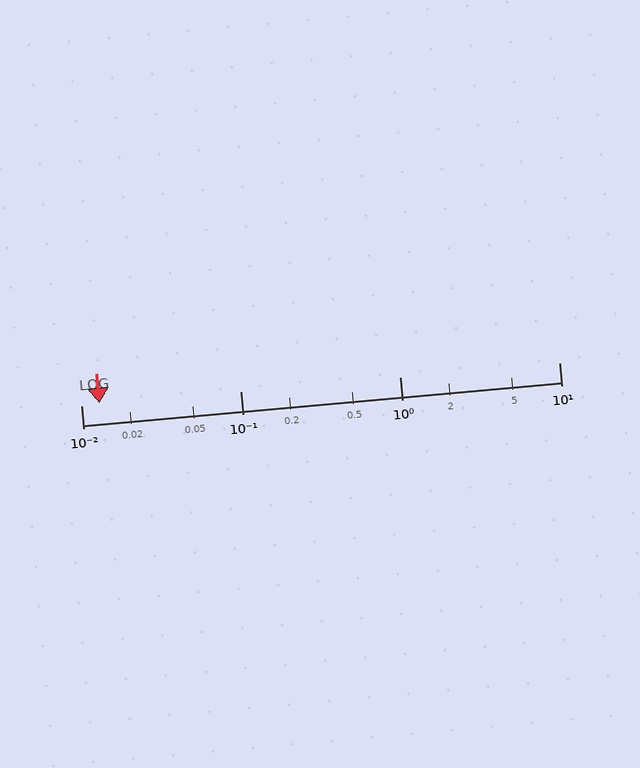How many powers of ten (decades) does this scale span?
The scale spans 3 decades, from 0.01 to 10.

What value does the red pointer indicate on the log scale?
The pointer indicates approximately 0.013.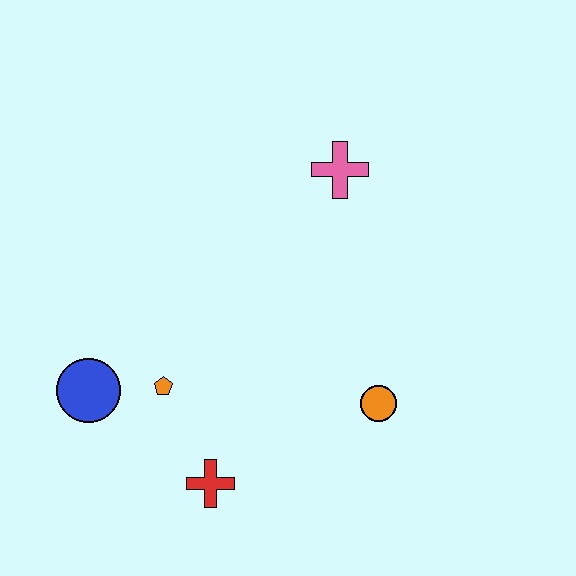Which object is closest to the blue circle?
The orange pentagon is closest to the blue circle.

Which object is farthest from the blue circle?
The pink cross is farthest from the blue circle.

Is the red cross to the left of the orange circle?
Yes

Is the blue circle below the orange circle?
No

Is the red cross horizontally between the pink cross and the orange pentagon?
Yes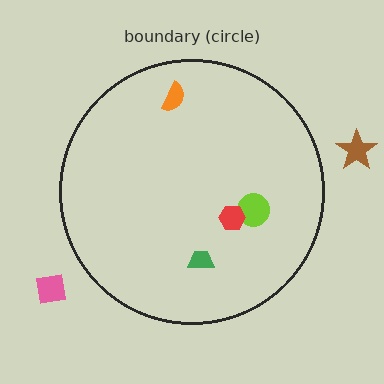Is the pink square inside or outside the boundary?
Outside.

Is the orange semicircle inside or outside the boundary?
Inside.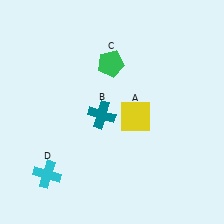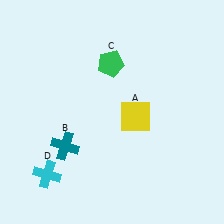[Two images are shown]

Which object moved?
The teal cross (B) moved left.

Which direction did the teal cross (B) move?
The teal cross (B) moved left.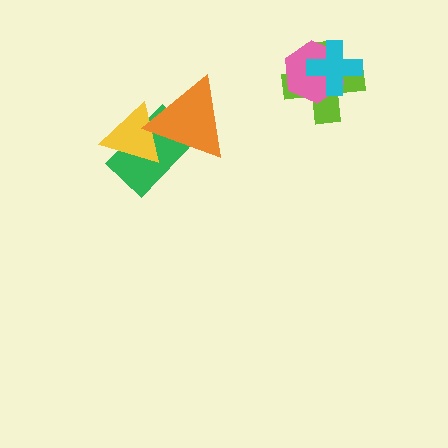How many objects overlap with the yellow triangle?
2 objects overlap with the yellow triangle.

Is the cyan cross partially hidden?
No, no other shape covers it.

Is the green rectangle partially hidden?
Yes, it is partially covered by another shape.